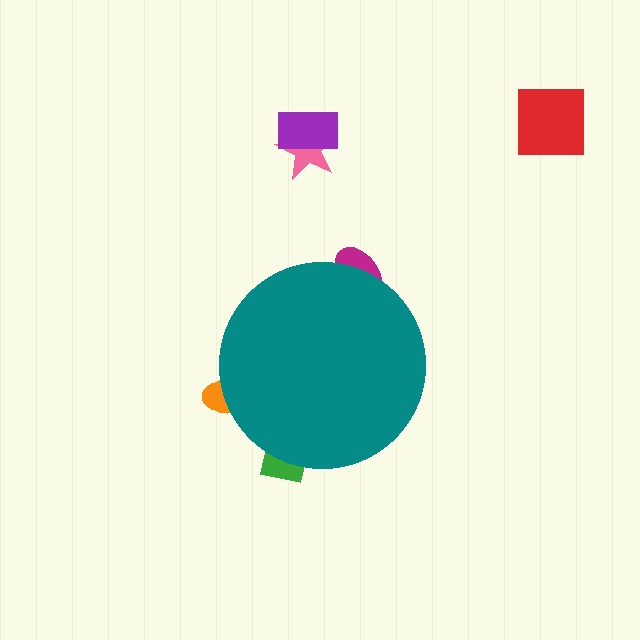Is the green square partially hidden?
Yes, the green square is partially hidden behind the teal circle.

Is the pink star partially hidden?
No, the pink star is fully visible.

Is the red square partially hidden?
No, the red square is fully visible.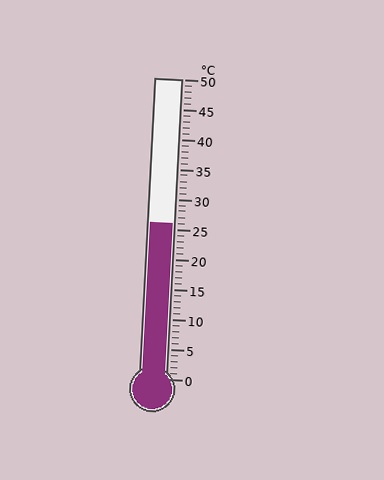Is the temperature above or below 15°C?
The temperature is above 15°C.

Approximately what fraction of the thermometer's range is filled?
The thermometer is filled to approximately 50% of its range.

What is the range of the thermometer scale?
The thermometer scale ranges from 0°C to 50°C.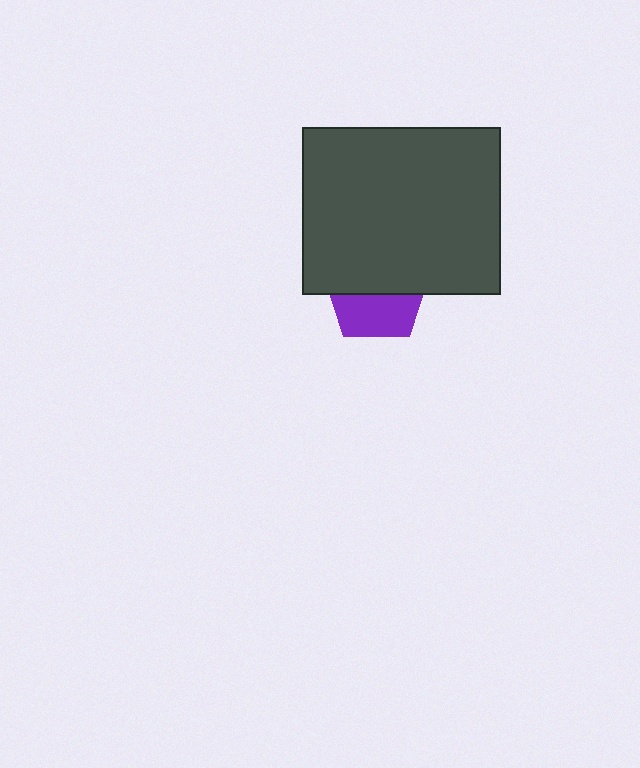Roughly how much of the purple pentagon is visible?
A small part of it is visible (roughly 44%).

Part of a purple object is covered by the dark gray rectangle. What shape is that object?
It is a pentagon.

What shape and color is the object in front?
The object in front is a dark gray rectangle.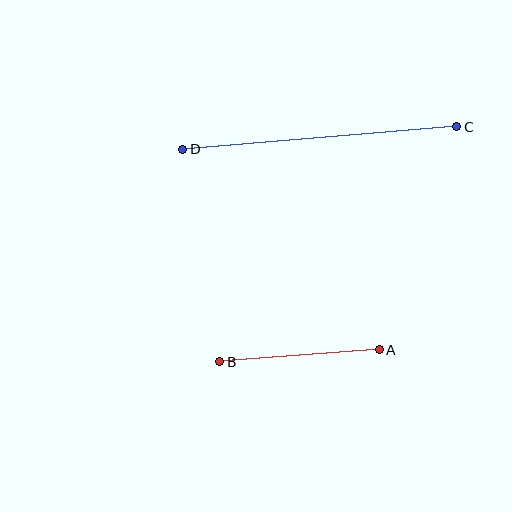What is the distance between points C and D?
The distance is approximately 275 pixels.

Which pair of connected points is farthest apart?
Points C and D are farthest apart.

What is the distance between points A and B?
The distance is approximately 160 pixels.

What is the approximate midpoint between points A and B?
The midpoint is at approximately (300, 356) pixels.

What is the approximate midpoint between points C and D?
The midpoint is at approximately (320, 138) pixels.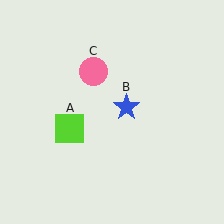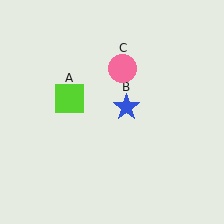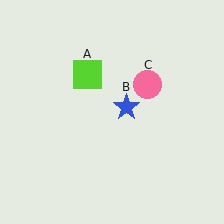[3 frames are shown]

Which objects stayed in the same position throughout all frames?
Blue star (object B) remained stationary.